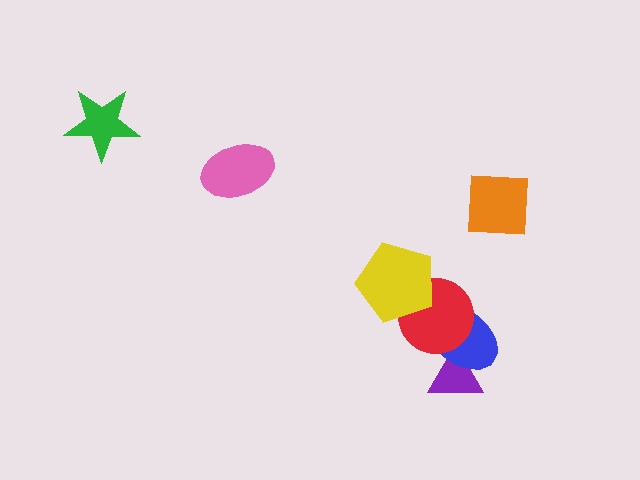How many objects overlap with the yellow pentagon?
1 object overlaps with the yellow pentagon.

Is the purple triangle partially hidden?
Yes, it is partially covered by another shape.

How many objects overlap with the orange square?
0 objects overlap with the orange square.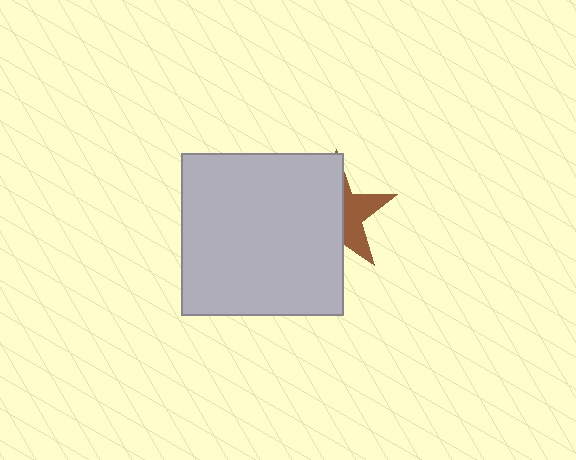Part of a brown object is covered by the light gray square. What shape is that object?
It is a star.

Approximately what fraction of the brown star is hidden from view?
Roughly 61% of the brown star is hidden behind the light gray square.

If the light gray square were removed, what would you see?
You would see the complete brown star.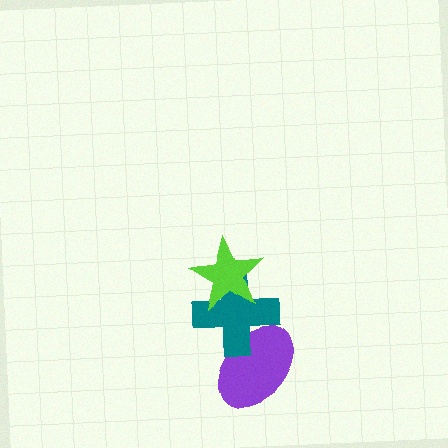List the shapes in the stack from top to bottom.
From top to bottom: the lime star, the teal cross, the purple ellipse.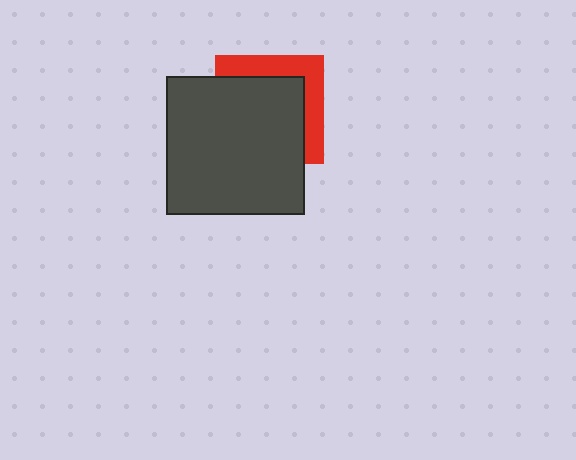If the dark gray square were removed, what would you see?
You would see the complete red square.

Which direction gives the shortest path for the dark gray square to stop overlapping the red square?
Moving toward the lower-left gives the shortest separation.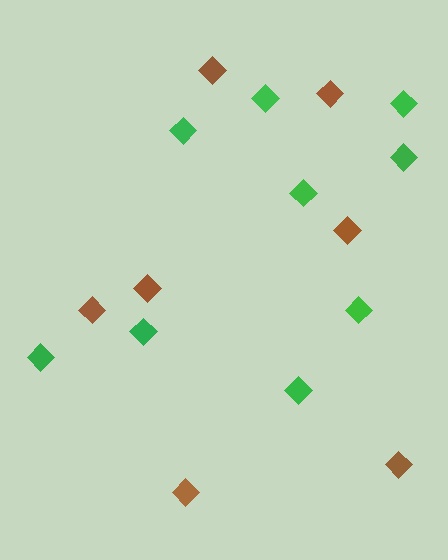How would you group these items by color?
There are 2 groups: one group of brown diamonds (7) and one group of green diamonds (9).